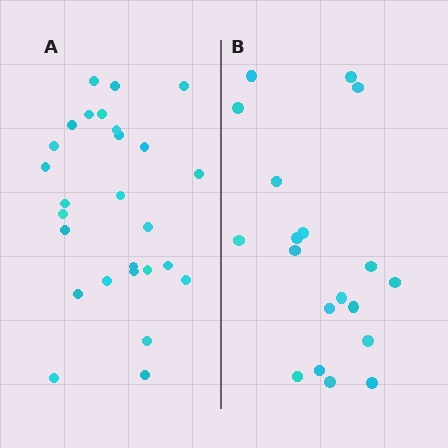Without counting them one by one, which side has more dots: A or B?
Region A (the left region) has more dots.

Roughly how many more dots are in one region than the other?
Region A has roughly 8 or so more dots than region B.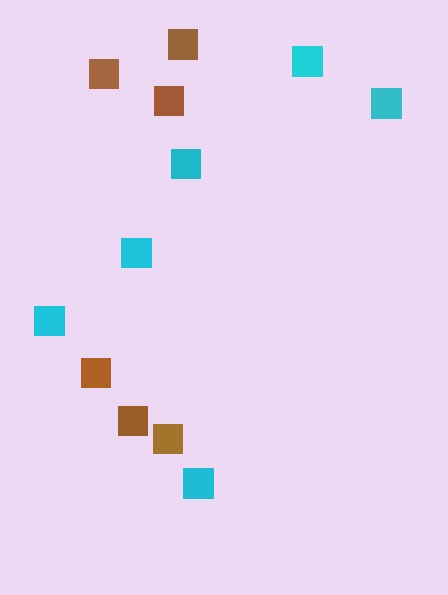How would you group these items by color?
There are 2 groups: one group of brown squares (6) and one group of cyan squares (6).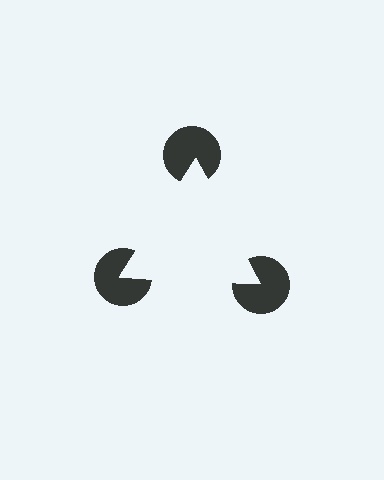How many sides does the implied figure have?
3 sides.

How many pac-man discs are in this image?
There are 3 — one at each vertex of the illusory triangle.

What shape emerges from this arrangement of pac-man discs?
An illusory triangle — its edges are inferred from the aligned wedge cuts in the pac-man discs, not physically drawn.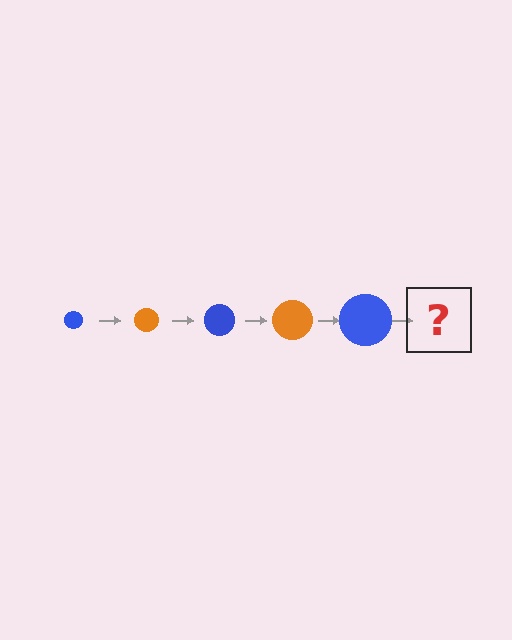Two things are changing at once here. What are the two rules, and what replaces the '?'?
The two rules are that the circle grows larger each step and the color cycles through blue and orange. The '?' should be an orange circle, larger than the previous one.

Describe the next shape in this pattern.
It should be an orange circle, larger than the previous one.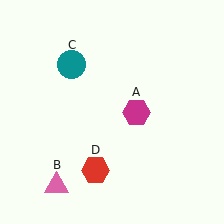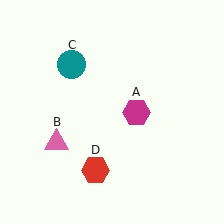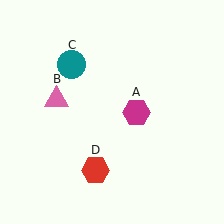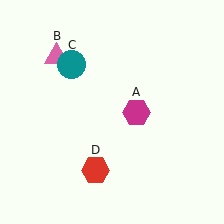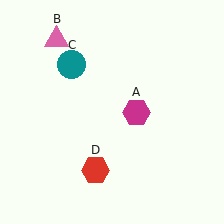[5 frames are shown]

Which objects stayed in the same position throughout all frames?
Magenta hexagon (object A) and teal circle (object C) and red hexagon (object D) remained stationary.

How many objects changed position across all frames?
1 object changed position: pink triangle (object B).